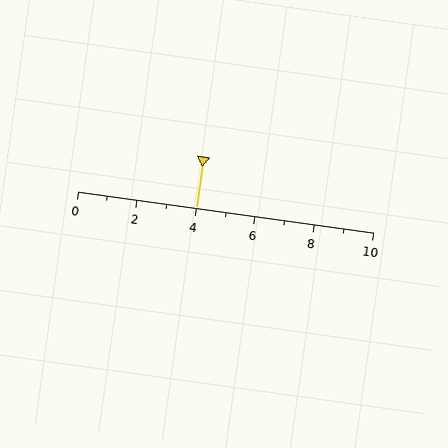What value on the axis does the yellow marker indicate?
The marker indicates approximately 4.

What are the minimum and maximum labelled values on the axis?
The axis runs from 0 to 10.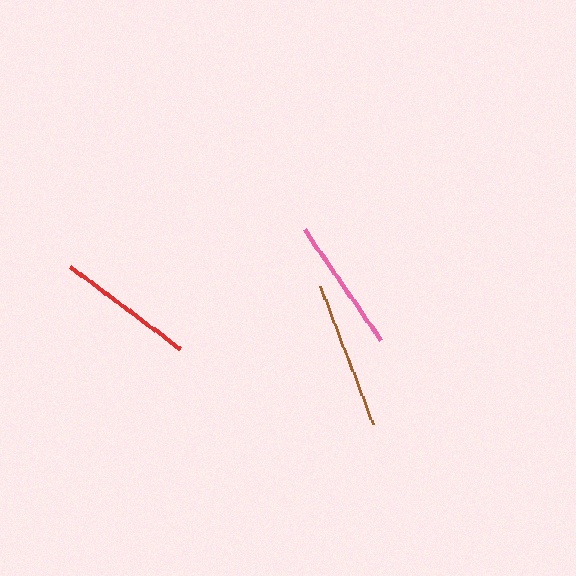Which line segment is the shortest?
The pink line is the shortest at approximately 135 pixels.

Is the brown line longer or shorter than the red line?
The brown line is longer than the red line.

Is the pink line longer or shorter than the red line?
The red line is longer than the pink line.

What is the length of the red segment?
The red segment is approximately 138 pixels long.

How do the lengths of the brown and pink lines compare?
The brown and pink lines are approximately the same length.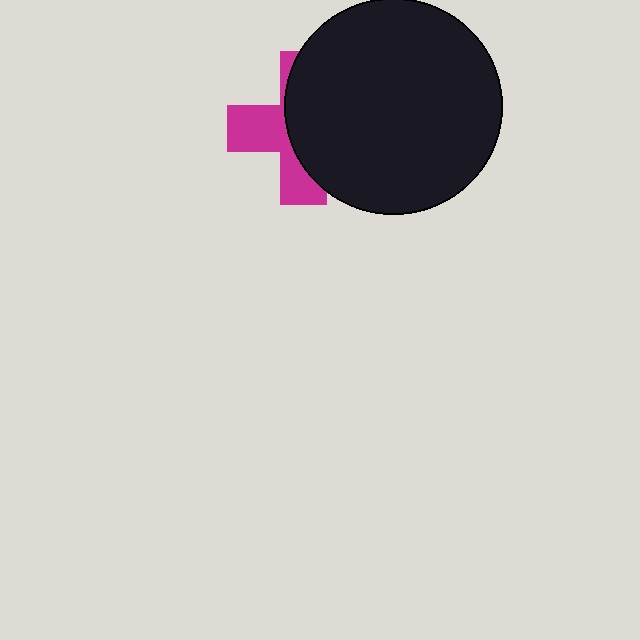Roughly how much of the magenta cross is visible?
A small part of it is visible (roughly 41%).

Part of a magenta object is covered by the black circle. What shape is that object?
It is a cross.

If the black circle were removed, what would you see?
You would see the complete magenta cross.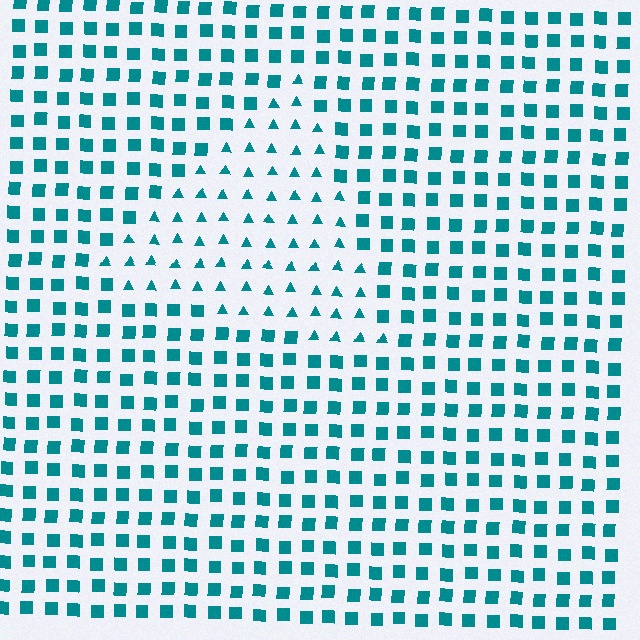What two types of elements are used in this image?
The image uses triangles inside the triangle region and squares outside it.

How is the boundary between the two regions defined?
The boundary is defined by a change in element shape: triangles inside vs. squares outside. All elements share the same color and spacing.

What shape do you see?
I see a triangle.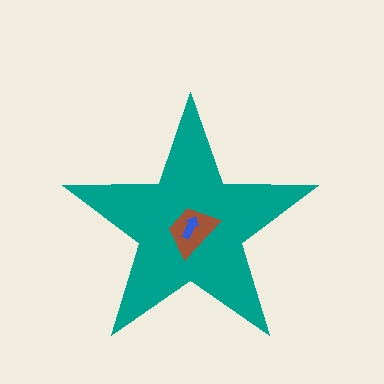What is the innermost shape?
The blue arrow.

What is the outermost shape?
The teal star.